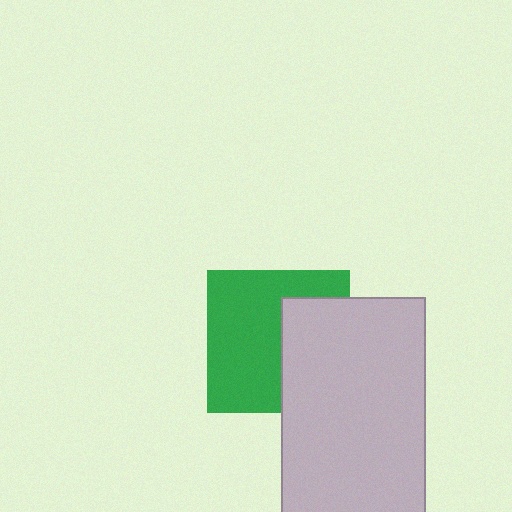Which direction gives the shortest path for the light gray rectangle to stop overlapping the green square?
Moving right gives the shortest separation.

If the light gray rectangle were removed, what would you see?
You would see the complete green square.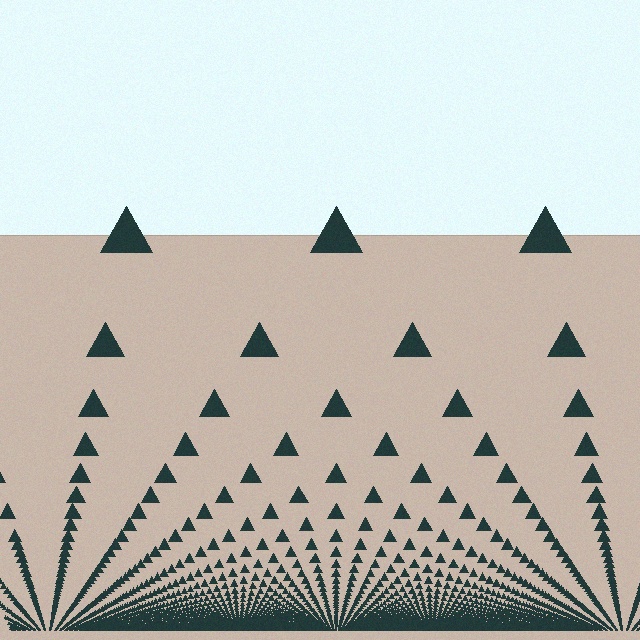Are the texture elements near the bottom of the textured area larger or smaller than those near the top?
Smaller. The gradient is inverted — elements near the bottom are smaller and denser.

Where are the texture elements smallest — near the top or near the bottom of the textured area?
Near the bottom.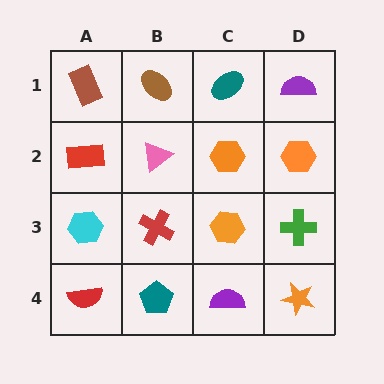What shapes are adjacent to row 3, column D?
An orange hexagon (row 2, column D), an orange star (row 4, column D), an orange hexagon (row 3, column C).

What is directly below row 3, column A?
A red semicircle.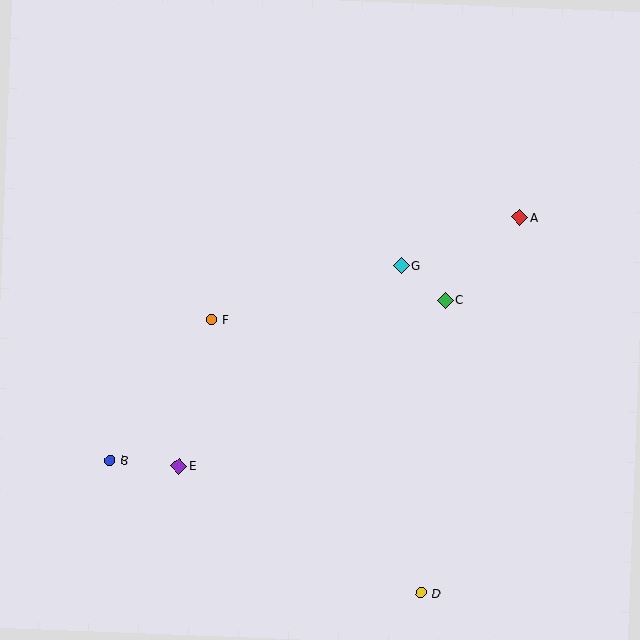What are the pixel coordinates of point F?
Point F is at (212, 319).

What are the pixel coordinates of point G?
Point G is at (401, 265).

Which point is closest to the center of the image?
Point G at (401, 265) is closest to the center.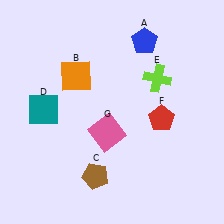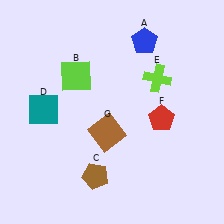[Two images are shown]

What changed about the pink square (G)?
In Image 1, G is pink. In Image 2, it changed to brown.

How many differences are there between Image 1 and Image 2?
There are 2 differences between the two images.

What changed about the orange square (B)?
In Image 1, B is orange. In Image 2, it changed to lime.